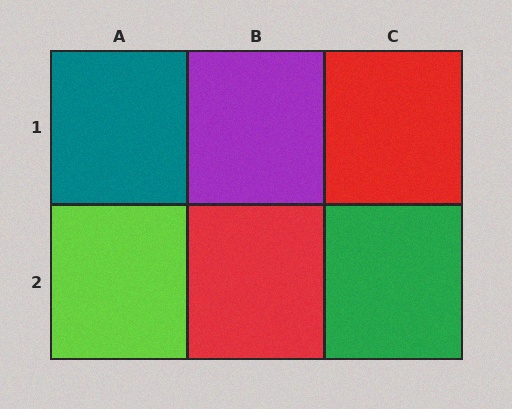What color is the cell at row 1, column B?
Purple.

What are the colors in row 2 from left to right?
Lime, red, green.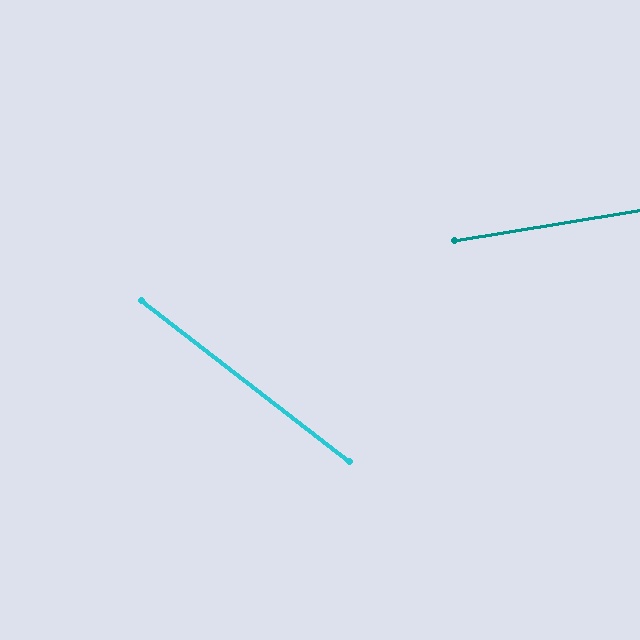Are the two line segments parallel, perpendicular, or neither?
Neither parallel nor perpendicular — they differ by about 47°.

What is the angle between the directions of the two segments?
Approximately 47 degrees.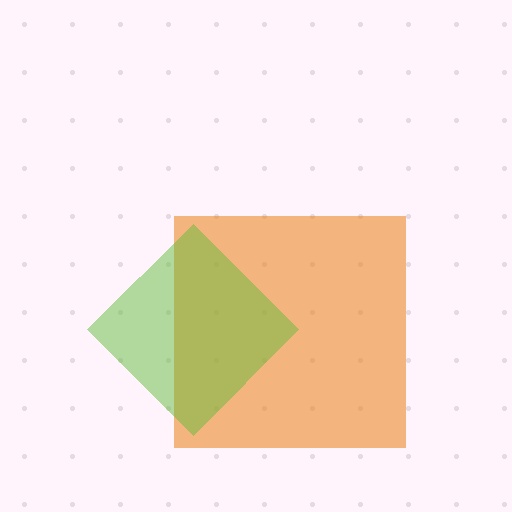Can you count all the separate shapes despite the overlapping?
Yes, there are 2 separate shapes.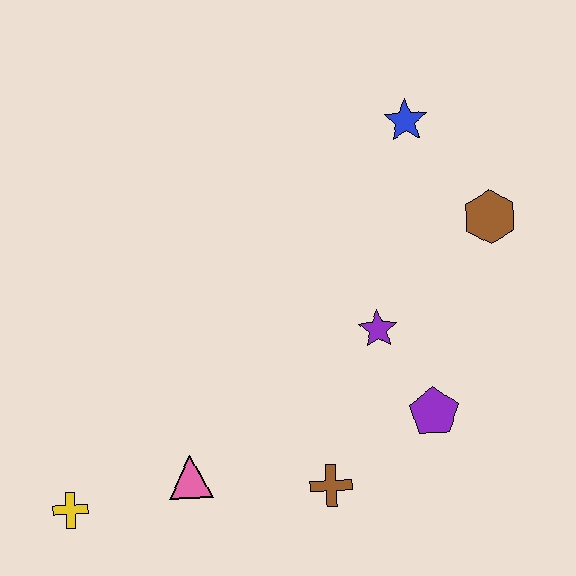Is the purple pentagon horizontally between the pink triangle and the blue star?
No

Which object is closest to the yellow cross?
The pink triangle is closest to the yellow cross.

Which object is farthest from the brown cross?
The blue star is farthest from the brown cross.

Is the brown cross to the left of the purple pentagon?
Yes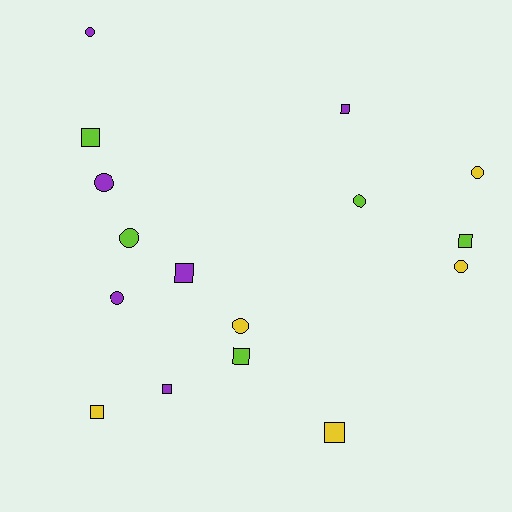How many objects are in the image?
There are 16 objects.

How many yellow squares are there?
There are 2 yellow squares.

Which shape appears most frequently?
Circle, with 8 objects.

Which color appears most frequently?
Purple, with 6 objects.